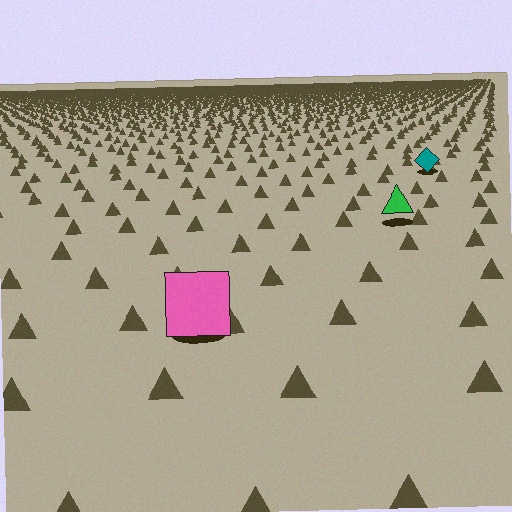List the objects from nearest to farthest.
From nearest to farthest: the pink square, the green triangle, the teal diamond.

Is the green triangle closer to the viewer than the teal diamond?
Yes. The green triangle is closer — you can tell from the texture gradient: the ground texture is coarser near it.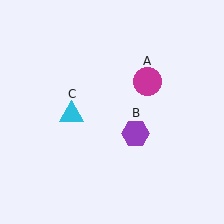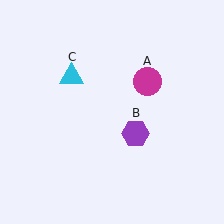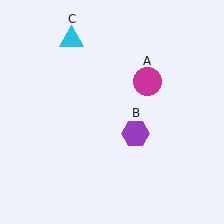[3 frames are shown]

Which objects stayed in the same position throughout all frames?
Magenta circle (object A) and purple hexagon (object B) remained stationary.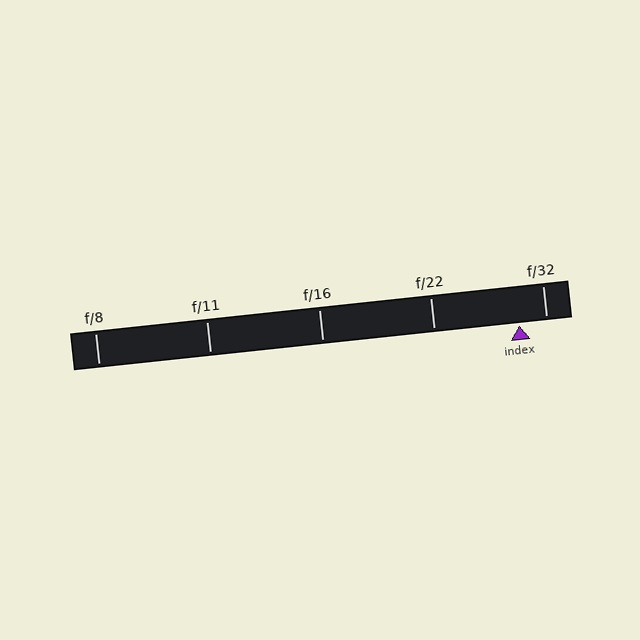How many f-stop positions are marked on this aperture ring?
There are 5 f-stop positions marked.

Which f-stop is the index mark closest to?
The index mark is closest to f/32.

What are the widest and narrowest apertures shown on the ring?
The widest aperture shown is f/8 and the narrowest is f/32.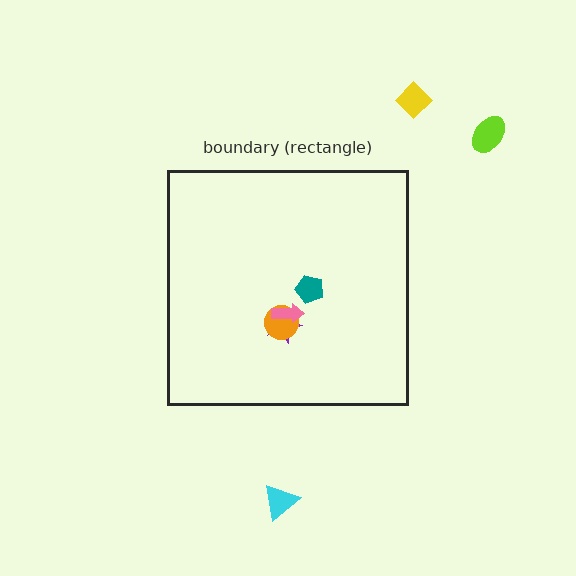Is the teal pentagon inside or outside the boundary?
Inside.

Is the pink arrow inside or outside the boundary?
Inside.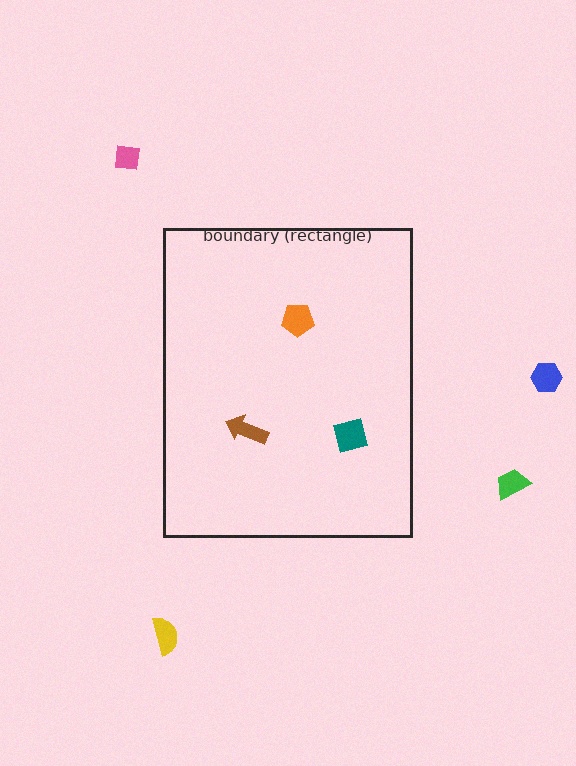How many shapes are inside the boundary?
3 inside, 4 outside.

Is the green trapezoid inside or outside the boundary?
Outside.